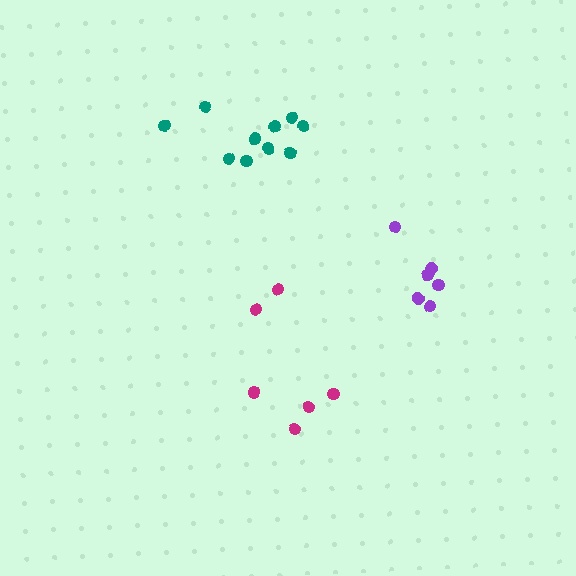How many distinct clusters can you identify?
There are 3 distinct clusters.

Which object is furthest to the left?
The teal cluster is leftmost.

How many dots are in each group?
Group 1: 10 dots, Group 2: 6 dots, Group 3: 6 dots (22 total).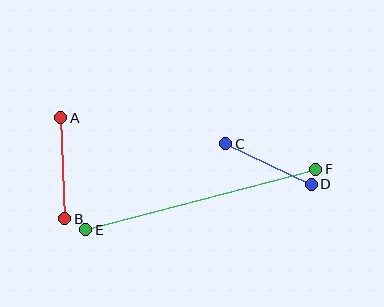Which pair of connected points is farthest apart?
Points E and F are farthest apart.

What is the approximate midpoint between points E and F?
The midpoint is at approximately (201, 200) pixels.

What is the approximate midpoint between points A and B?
The midpoint is at approximately (63, 168) pixels.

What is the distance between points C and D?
The distance is approximately 95 pixels.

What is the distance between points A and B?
The distance is approximately 101 pixels.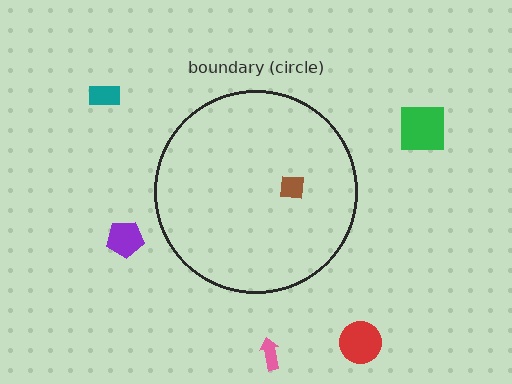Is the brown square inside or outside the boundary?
Inside.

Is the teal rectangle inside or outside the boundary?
Outside.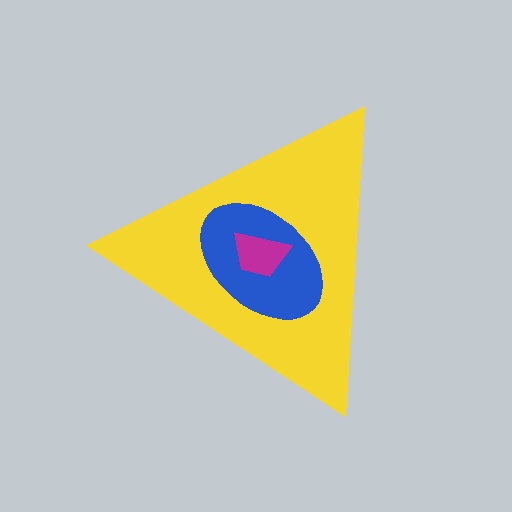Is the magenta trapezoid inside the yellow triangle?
Yes.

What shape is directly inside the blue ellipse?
The magenta trapezoid.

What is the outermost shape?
The yellow triangle.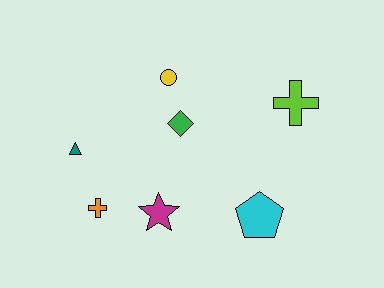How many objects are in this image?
There are 7 objects.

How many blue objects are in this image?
There are no blue objects.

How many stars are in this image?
There is 1 star.